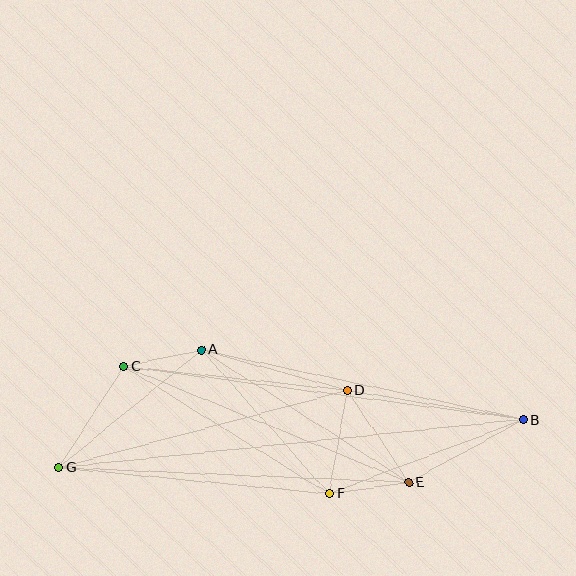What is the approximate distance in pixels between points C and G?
The distance between C and G is approximately 120 pixels.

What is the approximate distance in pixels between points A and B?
The distance between A and B is approximately 330 pixels.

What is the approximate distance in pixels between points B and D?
The distance between B and D is approximately 179 pixels.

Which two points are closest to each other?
Points A and C are closest to each other.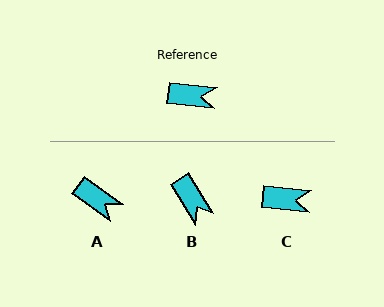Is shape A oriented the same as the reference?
No, it is off by about 29 degrees.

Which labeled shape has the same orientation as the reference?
C.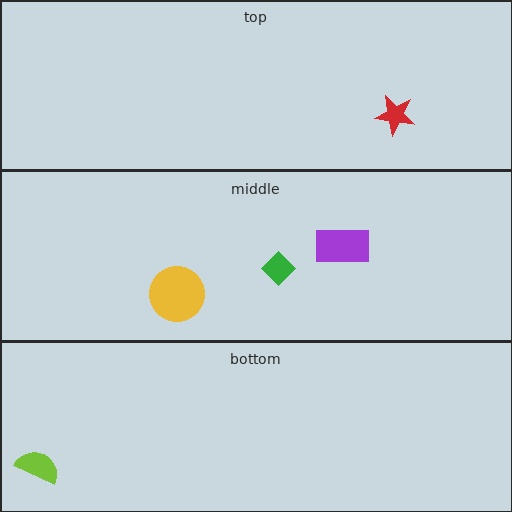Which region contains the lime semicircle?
The bottom region.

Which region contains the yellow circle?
The middle region.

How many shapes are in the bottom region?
1.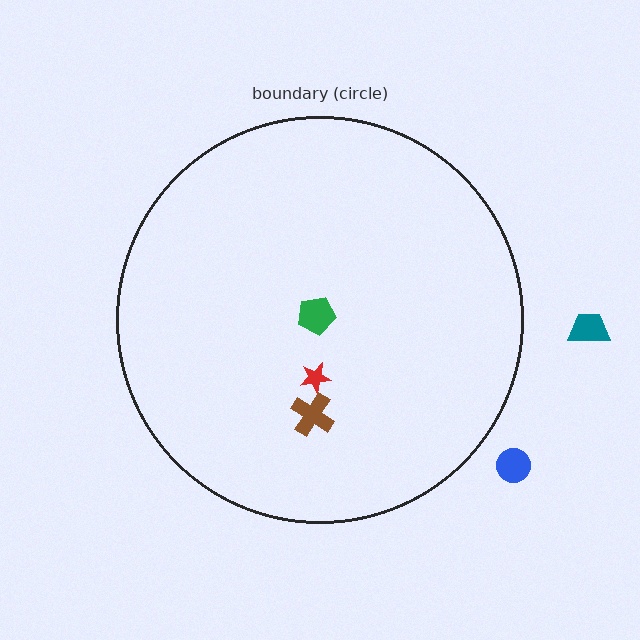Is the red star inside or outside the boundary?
Inside.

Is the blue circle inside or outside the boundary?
Outside.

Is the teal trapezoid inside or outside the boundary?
Outside.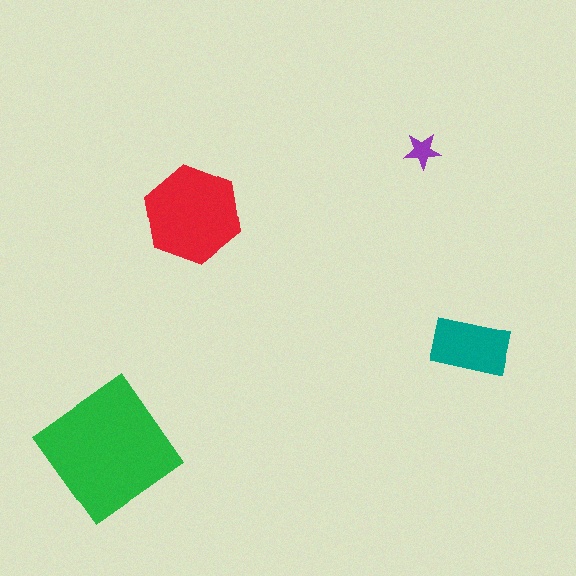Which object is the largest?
The green diamond.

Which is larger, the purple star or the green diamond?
The green diamond.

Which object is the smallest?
The purple star.